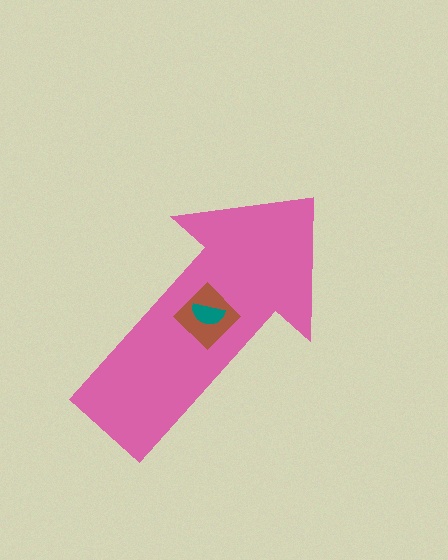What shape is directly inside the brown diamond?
The teal semicircle.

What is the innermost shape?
The teal semicircle.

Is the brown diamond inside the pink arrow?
Yes.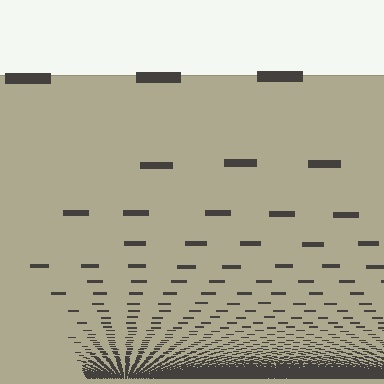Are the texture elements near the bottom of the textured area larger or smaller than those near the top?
Smaller. The gradient is inverted — elements near the bottom are smaller and denser.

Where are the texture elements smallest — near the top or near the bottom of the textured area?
Near the bottom.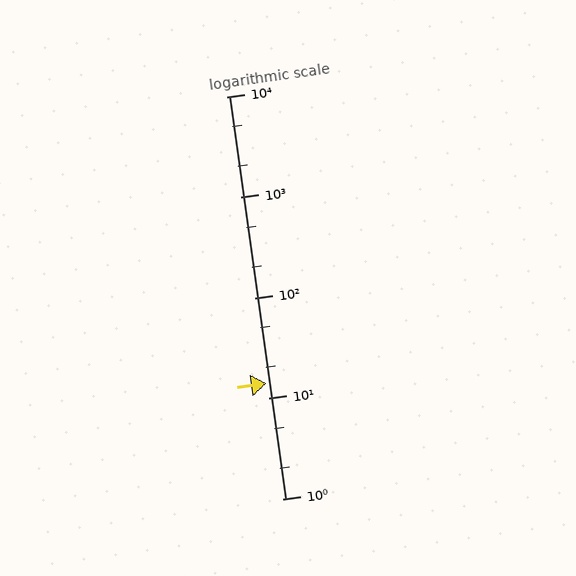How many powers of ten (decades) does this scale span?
The scale spans 4 decades, from 1 to 10000.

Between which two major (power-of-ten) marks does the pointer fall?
The pointer is between 10 and 100.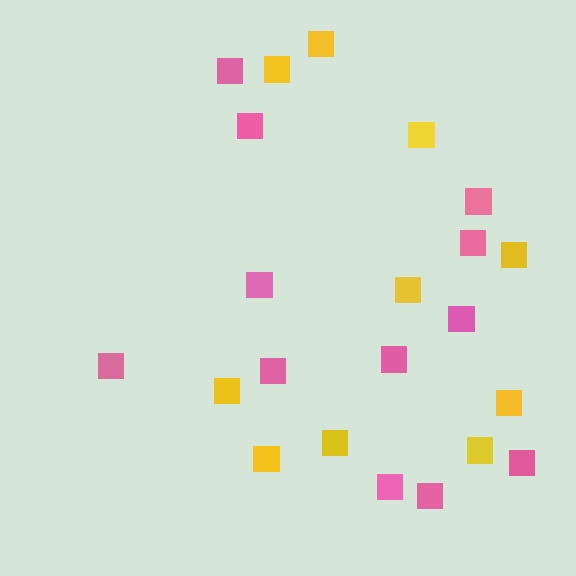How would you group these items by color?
There are 2 groups: one group of yellow squares (10) and one group of pink squares (12).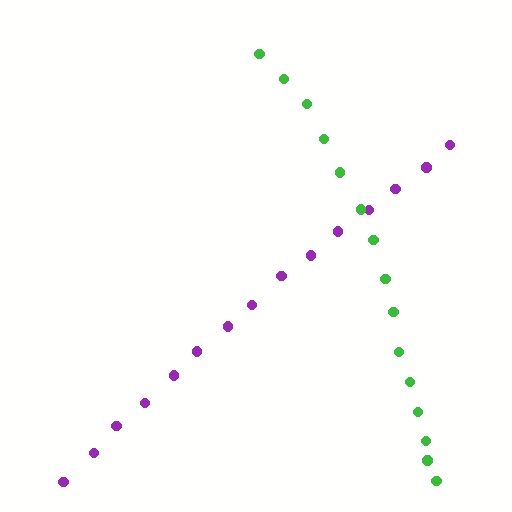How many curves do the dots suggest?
There are 2 distinct paths.